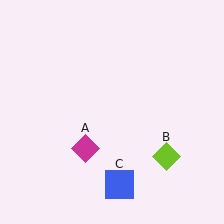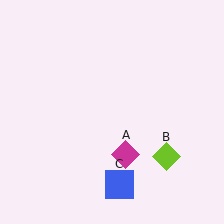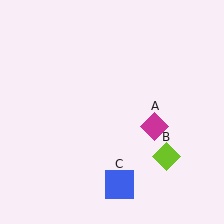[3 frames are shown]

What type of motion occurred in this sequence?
The magenta diamond (object A) rotated counterclockwise around the center of the scene.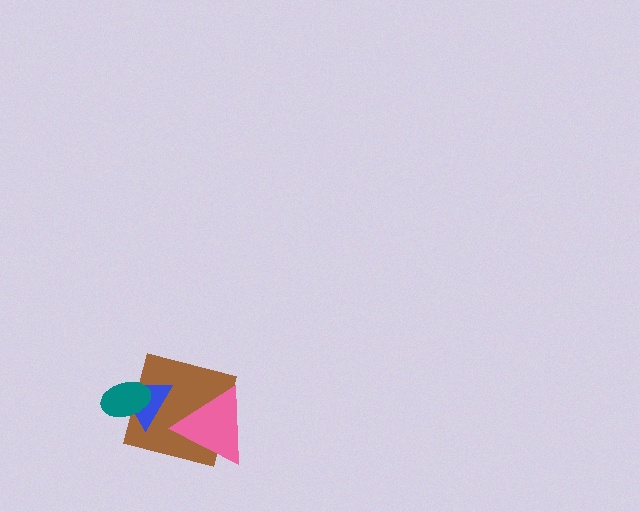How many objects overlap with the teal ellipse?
2 objects overlap with the teal ellipse.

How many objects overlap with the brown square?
3 objects overlap with the brown square.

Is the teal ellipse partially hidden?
No, no other shape covers it.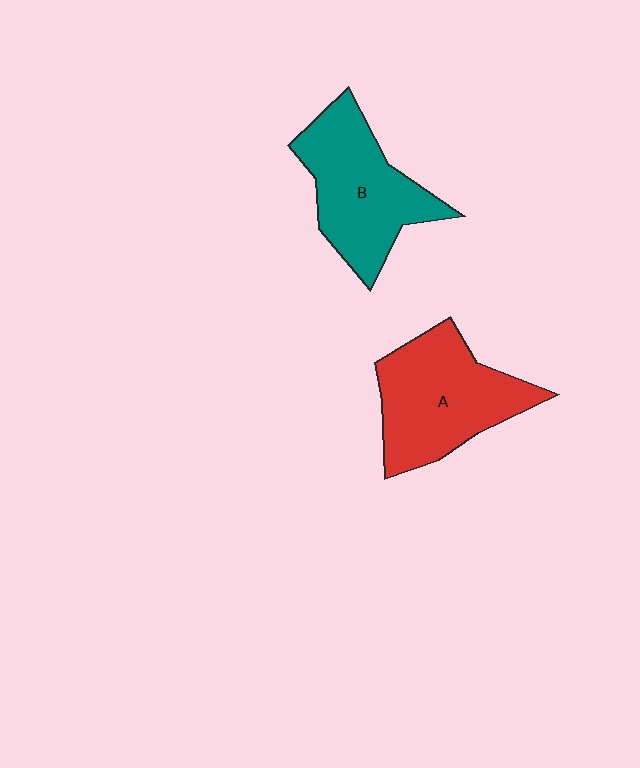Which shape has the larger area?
Shape A (red).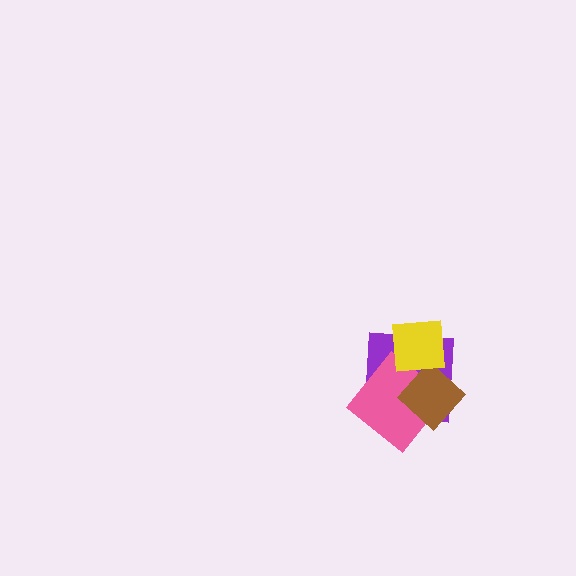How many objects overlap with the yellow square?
3 objects overlap with the yellow square.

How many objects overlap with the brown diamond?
3 objects overlap with the brown diamond.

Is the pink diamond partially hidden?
Yes, it is partially covered by another shape.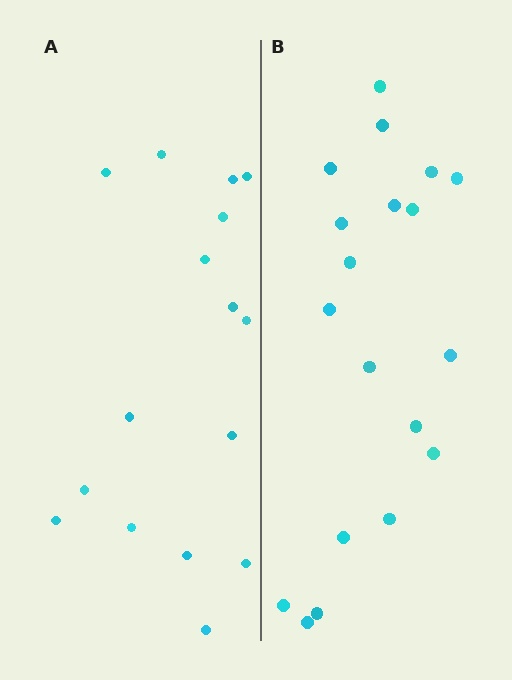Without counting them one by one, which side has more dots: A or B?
Region B (the right region) has more dots.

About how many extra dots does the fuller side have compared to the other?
Region B has just a few more — roughly 2 or 3 more dots than region A.